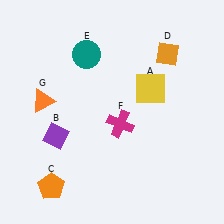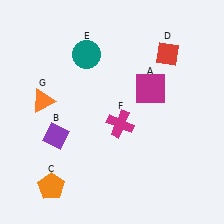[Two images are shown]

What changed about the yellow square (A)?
In Image 1, A is yellow. In Image 2, it changed to magenta.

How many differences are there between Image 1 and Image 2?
There are 2 differences between the two images.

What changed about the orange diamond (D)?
In Image 1, D is orange. In Image 2, it changed to red.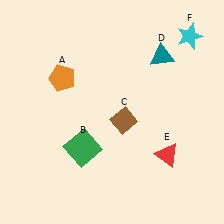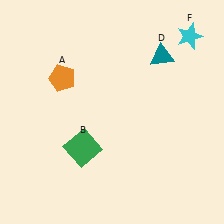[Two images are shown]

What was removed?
The brown diamond (C), the red triangle (E) were removed in Image 2.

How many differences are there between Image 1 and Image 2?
There are 2 differences between the two images.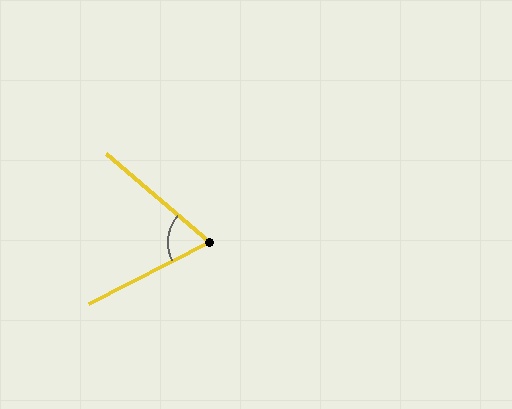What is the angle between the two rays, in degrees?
Approximately 67 degrees.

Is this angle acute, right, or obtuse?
It is acute.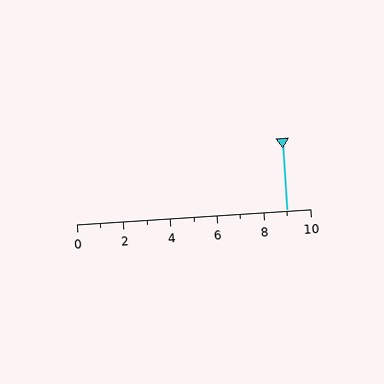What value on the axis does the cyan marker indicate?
The marker indicates approximately 9.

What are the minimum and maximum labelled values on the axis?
The axis runs from 0 to 10.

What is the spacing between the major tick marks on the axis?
The major ticks are spaced 2 apart.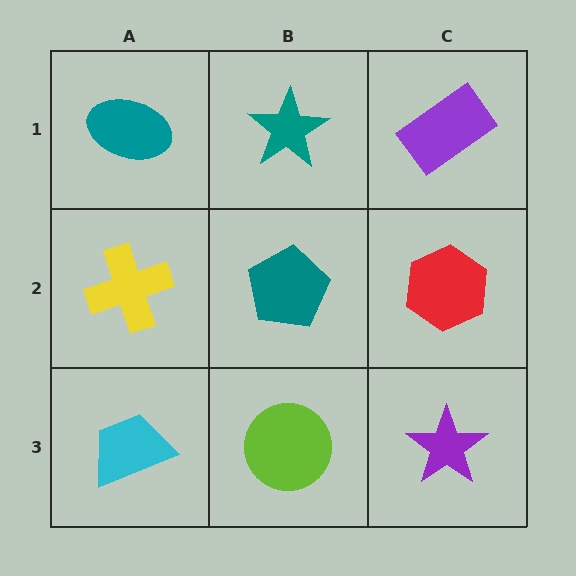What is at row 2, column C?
A red hexagon.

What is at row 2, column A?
A yellow cross.